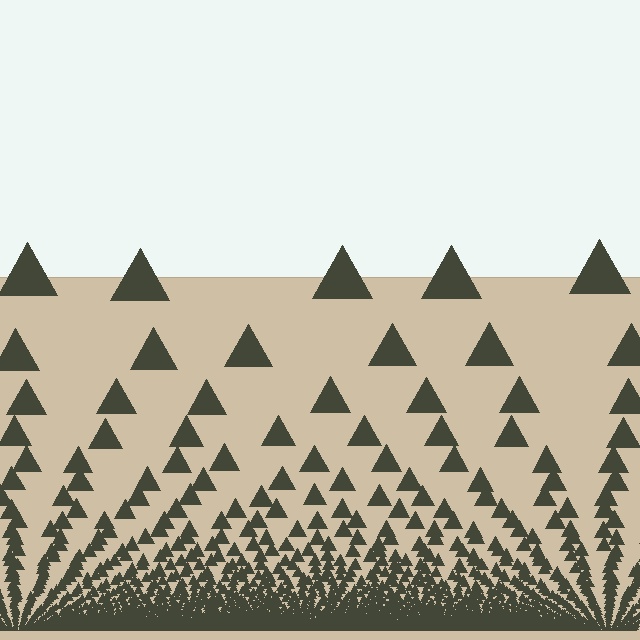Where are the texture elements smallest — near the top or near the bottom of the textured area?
Near the bottom.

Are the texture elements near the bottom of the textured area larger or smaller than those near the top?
Smaller. The gradient is inverted — elements near the bottom are smaller and denser.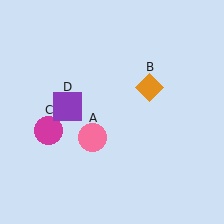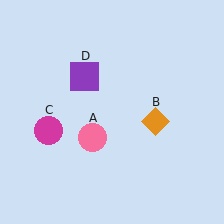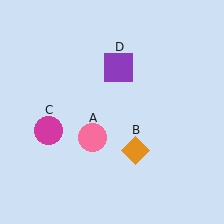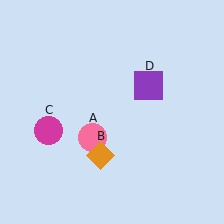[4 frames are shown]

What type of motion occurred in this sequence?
The orange diamond (object B), purple square (object D) rotated clockwise around the center of the scene.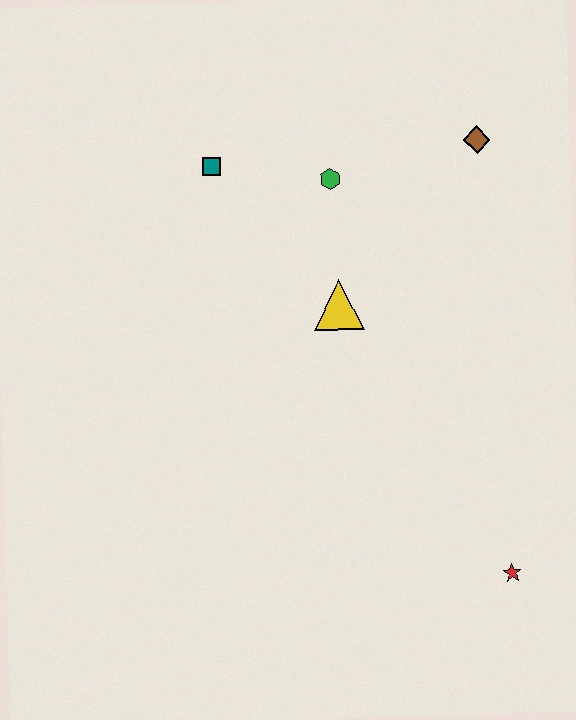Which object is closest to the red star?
The yellow triangle is closest to the red star.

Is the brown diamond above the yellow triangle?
Yes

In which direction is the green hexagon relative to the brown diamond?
The green hexagon is to the left of the brown diamond.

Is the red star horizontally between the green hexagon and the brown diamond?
No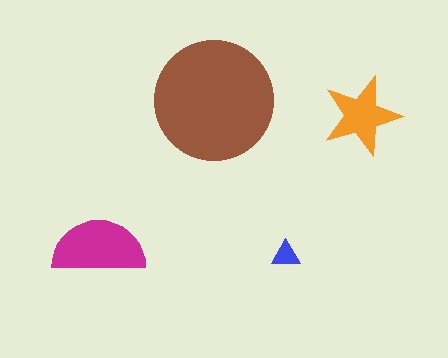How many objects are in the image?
There are 4 objects in the image.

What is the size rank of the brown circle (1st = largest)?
1st.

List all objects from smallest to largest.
The blue triangle, the orange star, the magenta semicircle, the brown circle.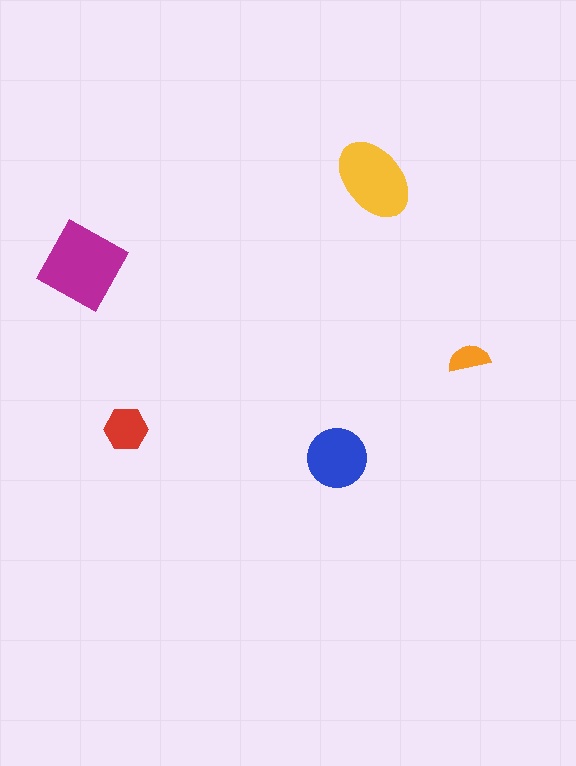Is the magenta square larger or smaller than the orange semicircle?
Larger.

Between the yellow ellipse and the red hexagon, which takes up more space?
The yellow ellipse.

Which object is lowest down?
The blue circle is bottommost.